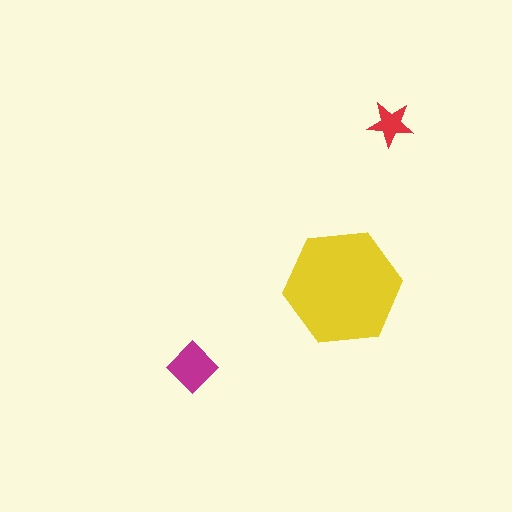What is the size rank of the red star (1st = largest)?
3rd.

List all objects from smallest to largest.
The red star, the magenta diamond, the yellow hexagon.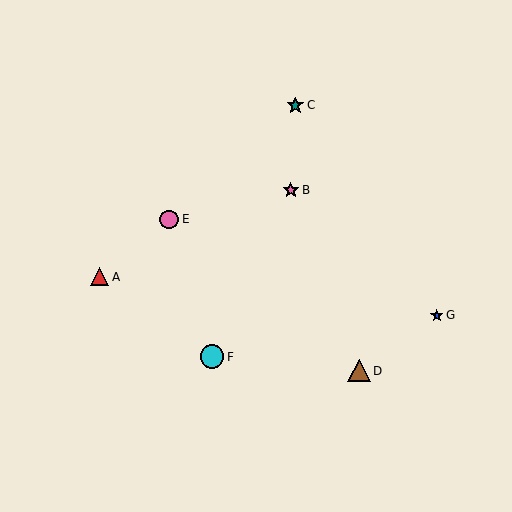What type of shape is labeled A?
Shape A is a red triangle.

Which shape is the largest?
The cyan circle (labeled F) is the largest.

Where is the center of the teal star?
The center of the teal star is at (295, 105).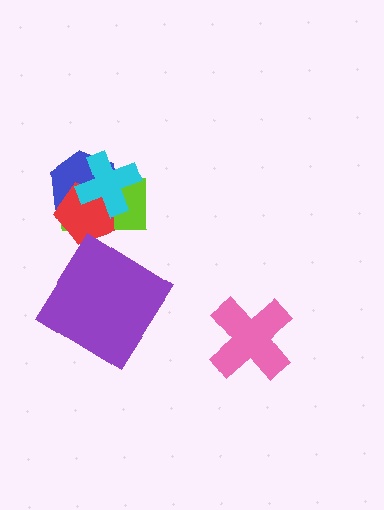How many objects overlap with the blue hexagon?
3 objects overlap with the blue hexagon.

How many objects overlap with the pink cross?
0 objects overlap with the pink cross.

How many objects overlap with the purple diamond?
0 objects overlap with the purple diamond.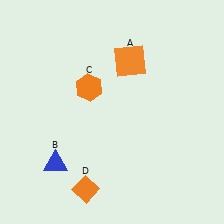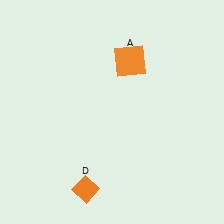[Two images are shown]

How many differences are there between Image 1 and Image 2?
There are 2 differences between the two images.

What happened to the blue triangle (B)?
The blue triangle (B) was removed in Image 2. It was in the bottom-left area of Image 1.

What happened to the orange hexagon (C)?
The orange hexagon (C) was removed in Image 2. It was in the top-left area of Image 1.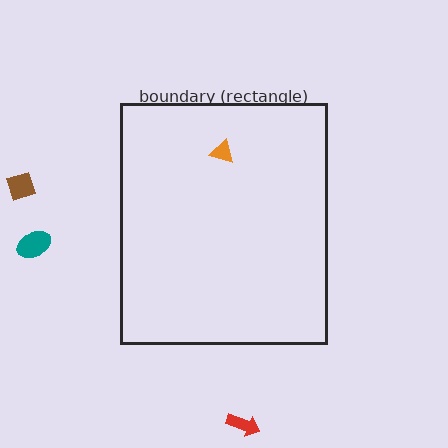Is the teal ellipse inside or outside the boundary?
Outside.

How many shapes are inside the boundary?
1 inside, 3 outside.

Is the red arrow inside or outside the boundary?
Outside.